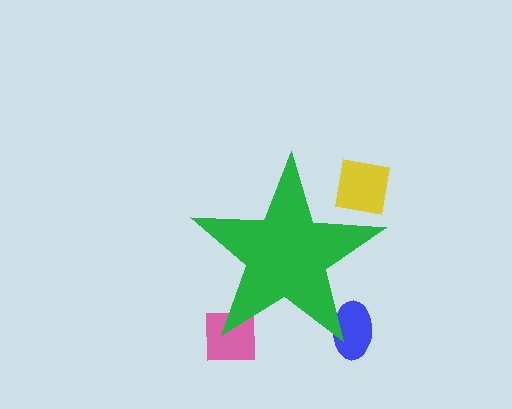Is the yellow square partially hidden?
Yes, the yellow square is partially hidden behind the green star.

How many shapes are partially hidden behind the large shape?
3 shapes are partially hidden.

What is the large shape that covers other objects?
A green star.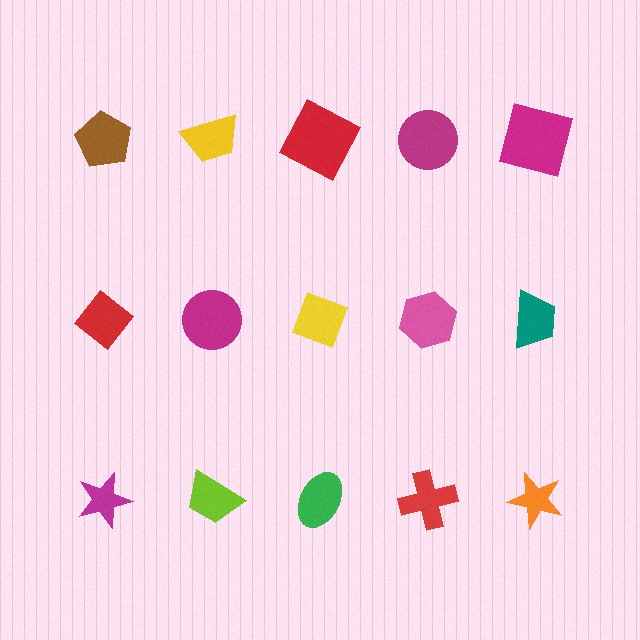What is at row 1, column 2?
A yellow trapezoid.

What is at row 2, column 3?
A yellow diamond.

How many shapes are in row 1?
5 shapes.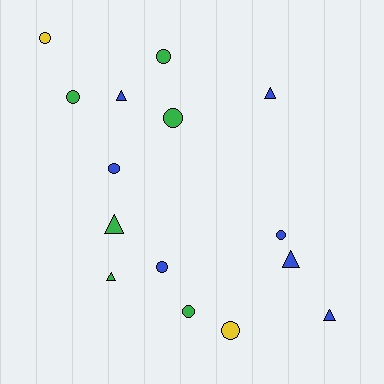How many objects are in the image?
There are 15 objects.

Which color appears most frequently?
Blue, with 7 objects.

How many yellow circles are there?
There are 2 yellow circles.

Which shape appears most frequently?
Circle, with 9 objects.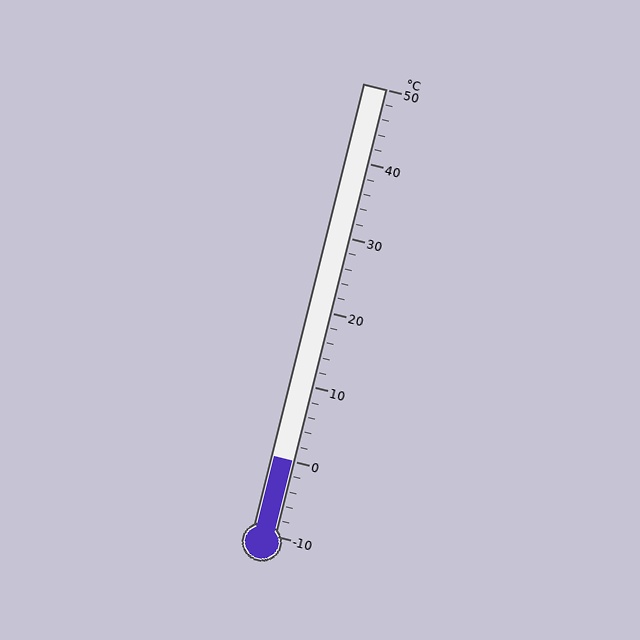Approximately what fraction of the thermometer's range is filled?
The thermometer is filled to approximately 15% of its range.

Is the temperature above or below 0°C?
The temperature is at 0°C.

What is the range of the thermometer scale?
The thermometer scale ranges from -10°C to 50°C.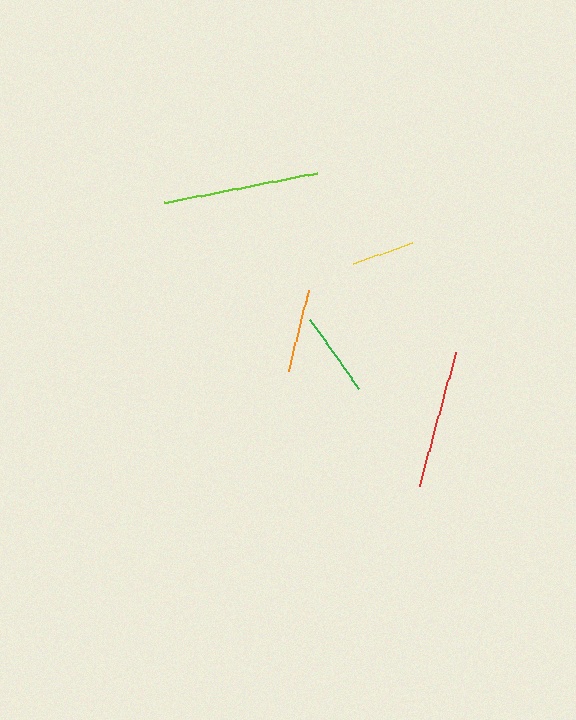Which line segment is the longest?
The lime line is the longest at approximately 156 pixels.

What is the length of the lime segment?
The lime segment is approximately 156 pixels long.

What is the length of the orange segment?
The orange segment is approximately 84 pixels long.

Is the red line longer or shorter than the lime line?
The lime line is longer than the red line.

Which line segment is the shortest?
The yellow line is the shortest at approximately 63 pixels.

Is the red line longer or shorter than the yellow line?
The red line is longer than the yellow line.